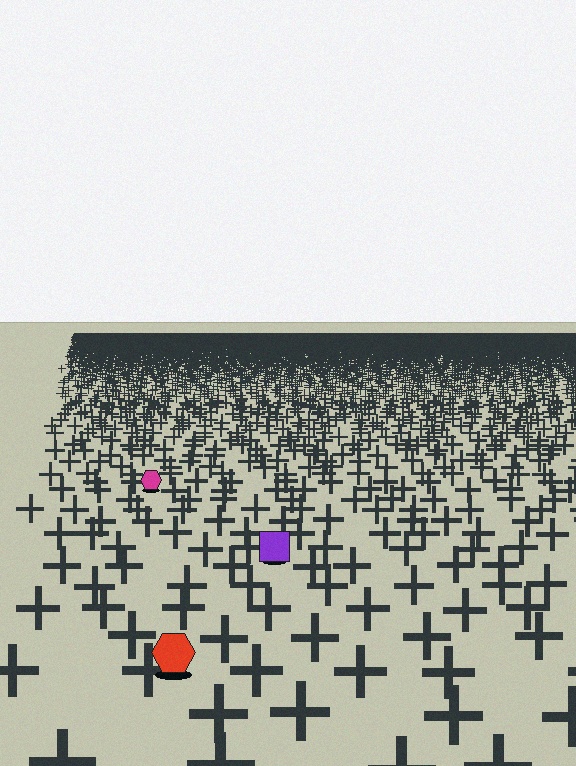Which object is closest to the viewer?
The red hexagon is closest. The texture marks near it are larger and more spread out.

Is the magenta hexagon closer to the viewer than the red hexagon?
No. The red hexagon is closer — you can tell from the texture gradient: the ground texture is coarser near it.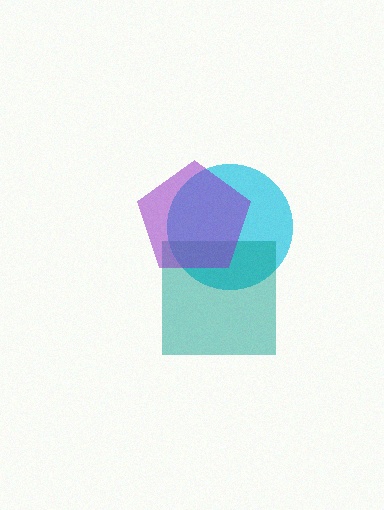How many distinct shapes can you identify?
There are 3 distinct shapes: a cyan circle, a teal square, a purple pentagon.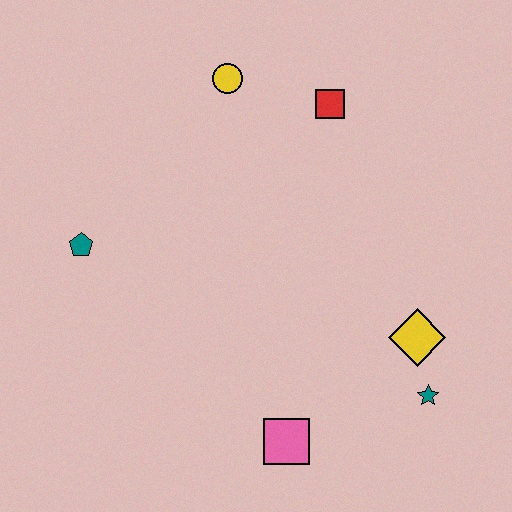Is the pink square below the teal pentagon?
Yes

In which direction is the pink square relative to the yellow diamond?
The pink square is to the left of the yellow diamond.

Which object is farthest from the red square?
The pink square is farthest from the red square.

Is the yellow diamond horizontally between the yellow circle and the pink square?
No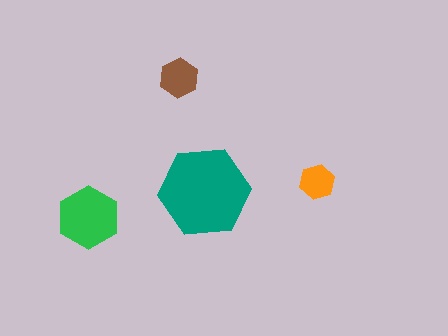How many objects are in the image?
There are 4 objects in the image.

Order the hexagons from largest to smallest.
the teal one, the green one, the brown one, the orange one.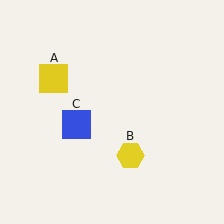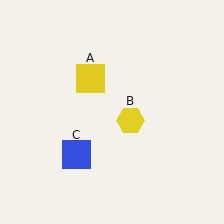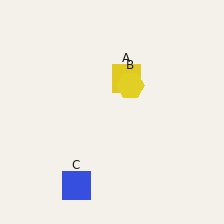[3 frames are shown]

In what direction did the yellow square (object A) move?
The yellow square (object A) moved right.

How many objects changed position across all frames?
3 objects changed position: yellow square (object A), yellow hexagon (object B), blue square (object C).